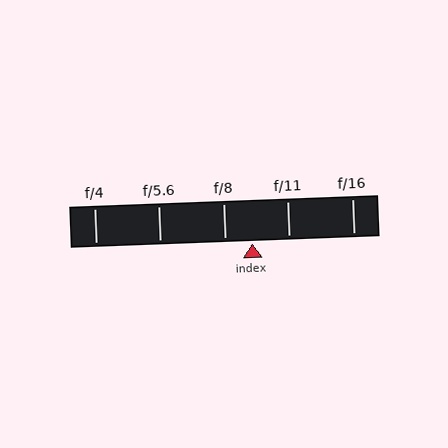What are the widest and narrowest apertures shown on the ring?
The widest aperture shown is f/4 and the narrowest is f/16.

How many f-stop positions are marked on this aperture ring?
There are 5 f-stop positions marked.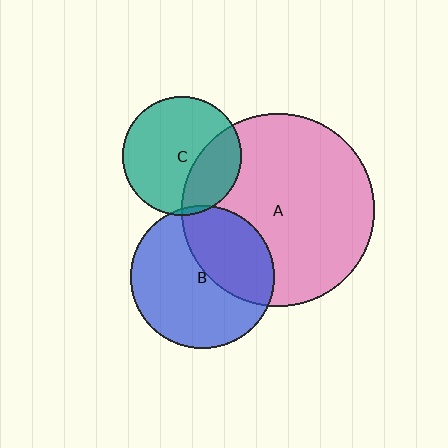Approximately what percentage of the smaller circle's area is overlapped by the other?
Approximately 5%.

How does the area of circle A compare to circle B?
Approximately 1.8 times.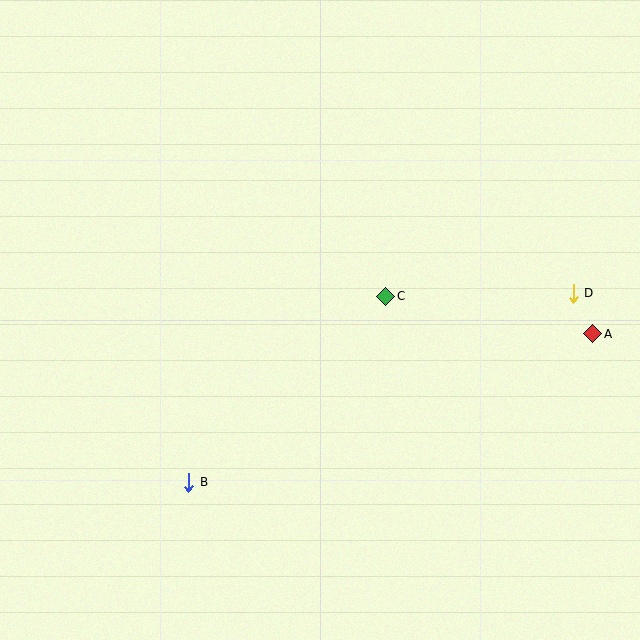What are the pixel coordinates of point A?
Point A is at (593, 334).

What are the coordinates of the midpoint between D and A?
The midpoint between D and A is at (583, 313).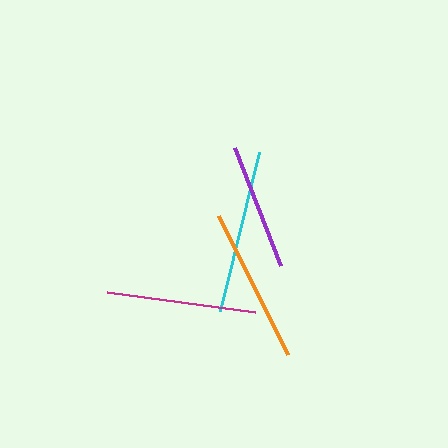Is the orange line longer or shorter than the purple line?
The orange line is longer than the purple line.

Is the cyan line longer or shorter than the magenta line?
The cyan line is longer than the magenta line.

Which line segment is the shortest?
The purple line is the shortest at approximately 127 pixels.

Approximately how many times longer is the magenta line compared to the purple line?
The magenta line is approximately 1.2 times the length of the purple line.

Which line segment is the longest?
The cyan line is the longest at approximately 163 pixels.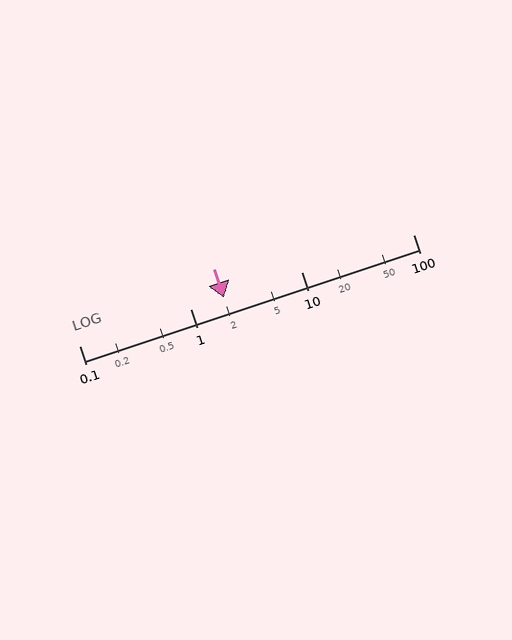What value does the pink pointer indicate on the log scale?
The pointer indicates approximately 2.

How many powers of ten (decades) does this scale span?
The scale spans 3 decades, from 0.1 to 100.